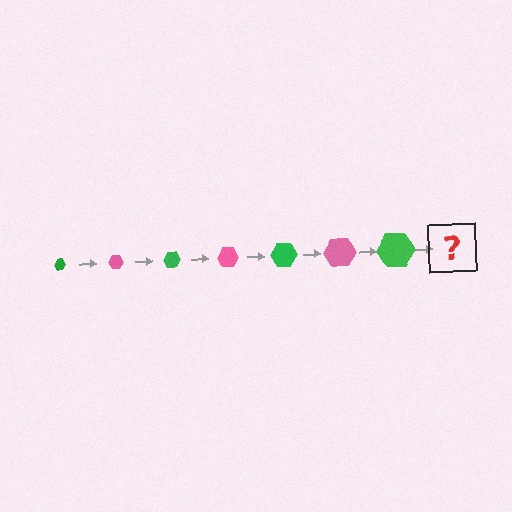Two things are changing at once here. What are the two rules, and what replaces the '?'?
The two rules are that the hexagon grows larger each step and the color cycles through green and pink. The '?' should be a pink hexagon, larger than the previous one.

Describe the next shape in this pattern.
It should be a pink hexagon, larger than the previous one.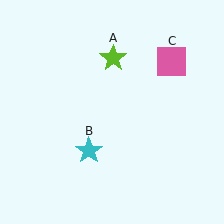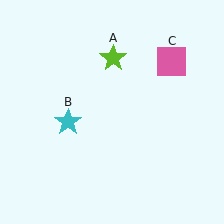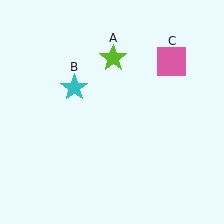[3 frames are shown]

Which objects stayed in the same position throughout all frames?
Lime star (object A) and pink square (object C) remained stationary.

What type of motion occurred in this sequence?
The cyan star (object B) rotated clockwise around the center of the scene.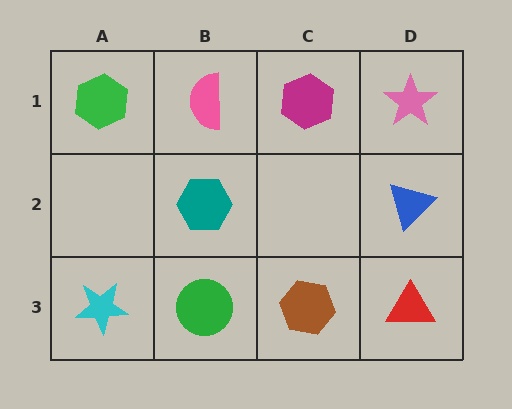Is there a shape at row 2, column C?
No, that cell is empty.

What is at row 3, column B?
A green circle.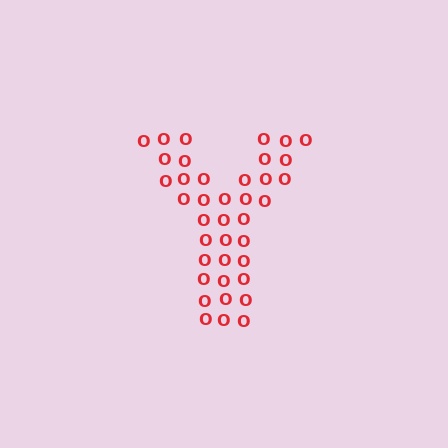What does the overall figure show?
The overall figure shows the letter Y.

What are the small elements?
The small elements are letter O's.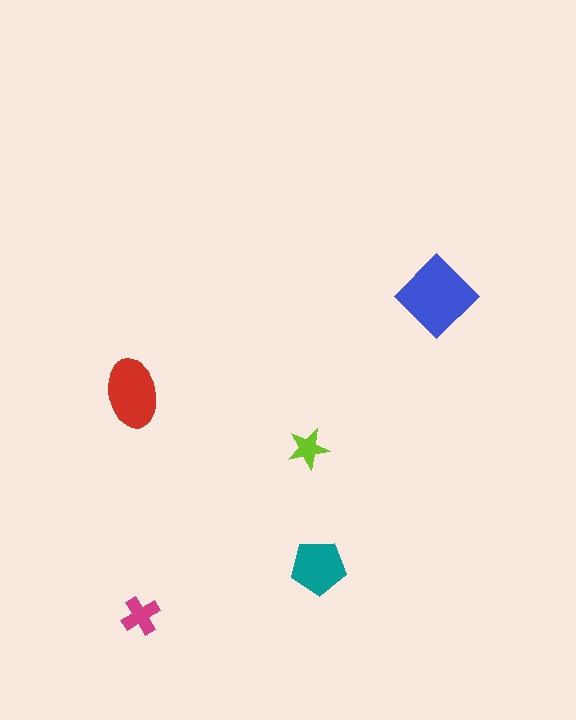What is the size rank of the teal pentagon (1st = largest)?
3rd.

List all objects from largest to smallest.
The blue diamond, the red ellipse, the teal pentagon, the magenta cross, the lime star.